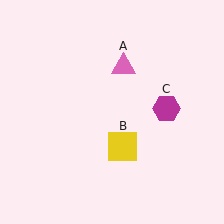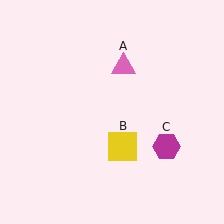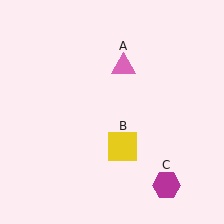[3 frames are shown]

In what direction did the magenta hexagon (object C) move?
The magenta hexagon (object C) moved down.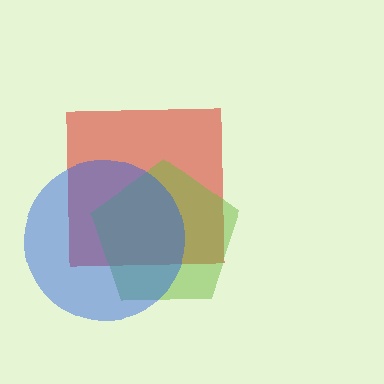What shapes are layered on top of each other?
The layered shapes are: a red square, a lime pentagon, a blue circle.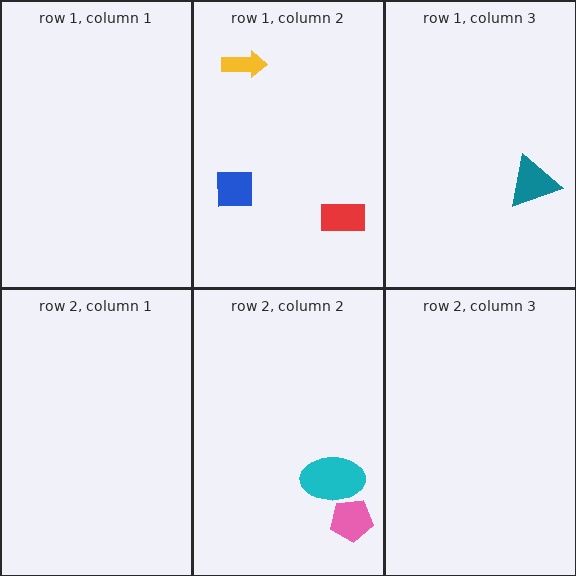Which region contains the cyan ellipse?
The row 2, column 2 region.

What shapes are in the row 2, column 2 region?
The cyan ellipse, the pink pentagon.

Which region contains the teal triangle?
The row 1, column 3 region.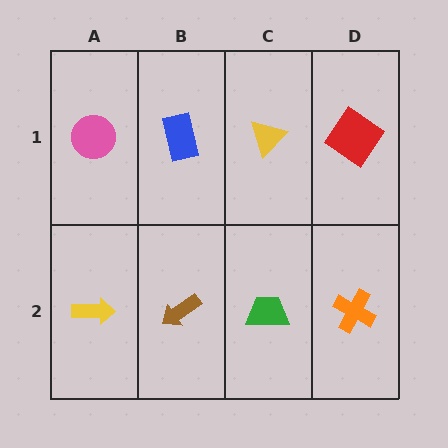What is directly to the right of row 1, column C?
A red diamond.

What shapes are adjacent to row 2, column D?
A red diamond (row 1, column D), a green trapezoid (row 2, column C).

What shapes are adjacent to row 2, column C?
A yellow triangle (row 1, column C), a brown arrow (row 2, column B), an orange cross (row 2, column D).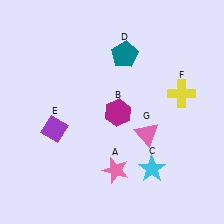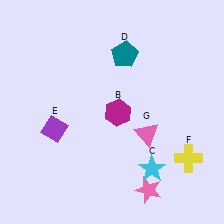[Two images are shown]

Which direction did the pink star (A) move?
The pink star (A) moved right.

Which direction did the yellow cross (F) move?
The yellow cross (F) moved down.